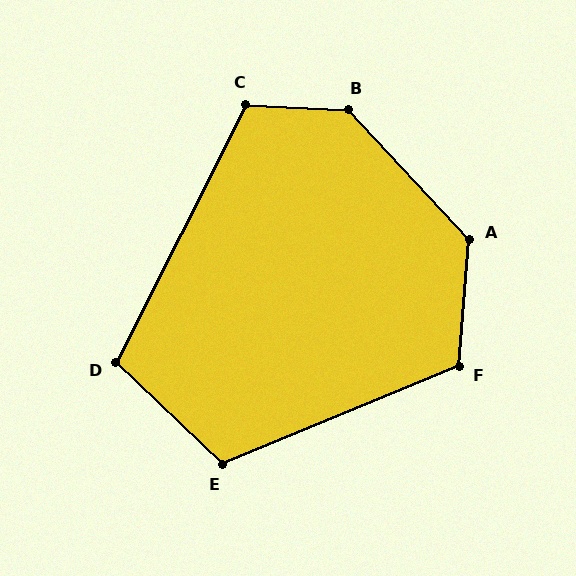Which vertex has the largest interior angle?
B, at approximately 136 degrees.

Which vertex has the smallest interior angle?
D, at approximately 107 degrees.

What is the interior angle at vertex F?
Approximately 117 degrees (obtuse).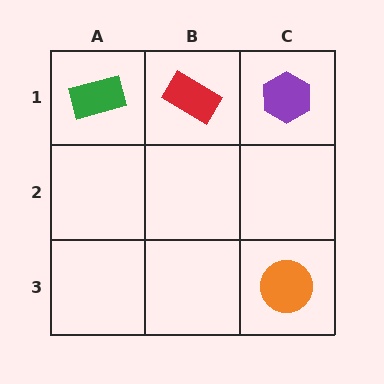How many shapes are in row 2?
0 shapes.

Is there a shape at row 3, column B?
No, that cell is empty.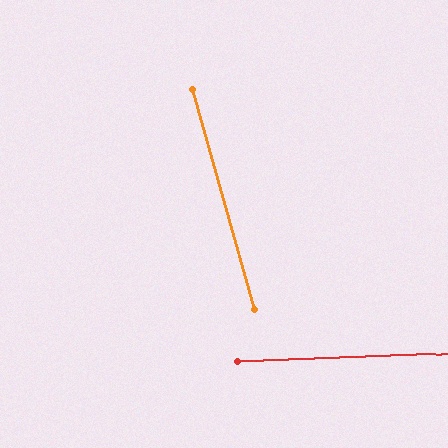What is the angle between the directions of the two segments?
Approximately 77 degrees.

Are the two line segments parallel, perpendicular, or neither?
Neither parallel nor perpendicular — they differ by about 77°.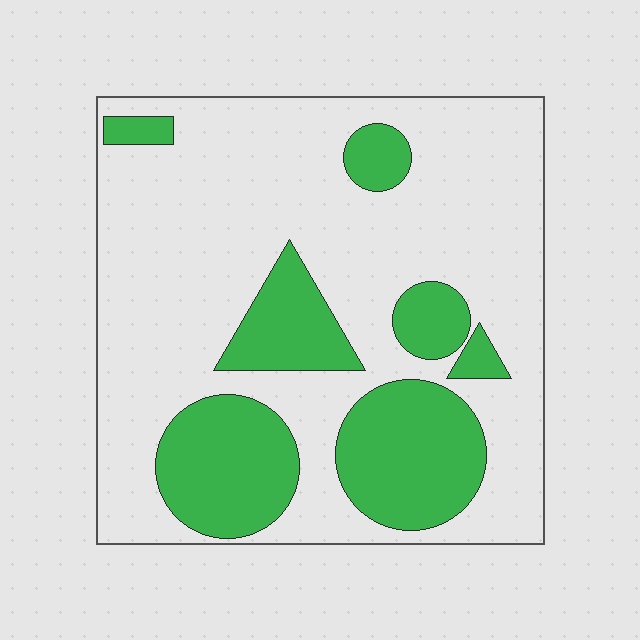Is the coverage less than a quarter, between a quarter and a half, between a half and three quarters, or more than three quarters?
Between a quarter and a half.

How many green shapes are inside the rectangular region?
7.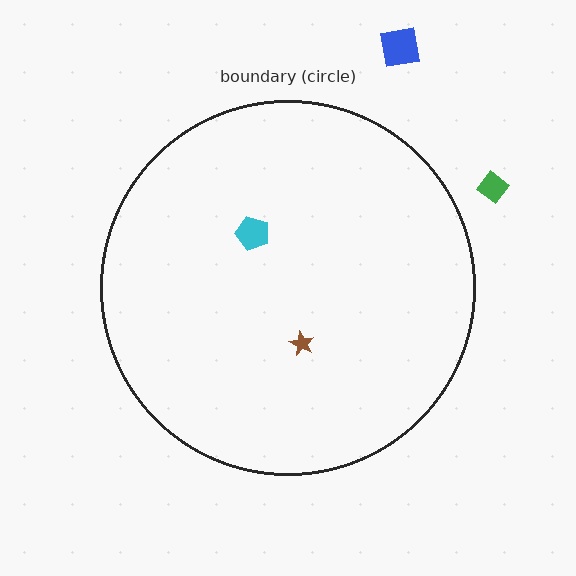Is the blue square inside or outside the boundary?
Outside.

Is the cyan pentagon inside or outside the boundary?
Inside.